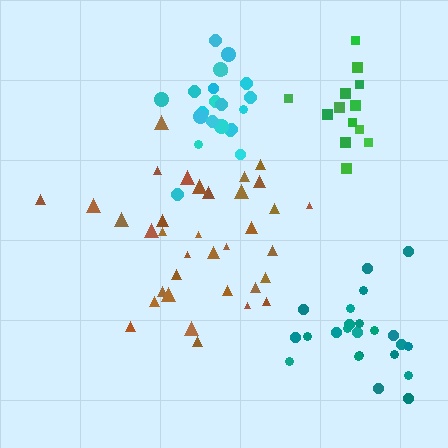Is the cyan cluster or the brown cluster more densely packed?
Cyan.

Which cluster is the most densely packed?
Cyan.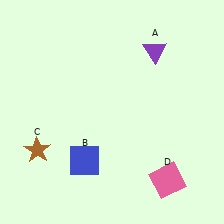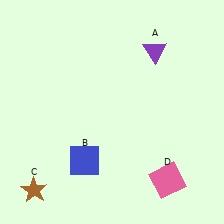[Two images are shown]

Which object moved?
The brown star (C) moved down.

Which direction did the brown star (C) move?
The brown star (C) moved down.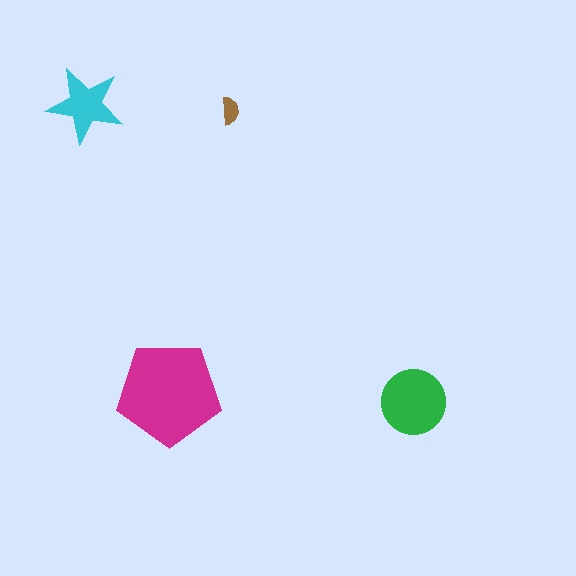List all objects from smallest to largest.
The brown semicircle, the cyan star, the green circle, the magenta pentagon.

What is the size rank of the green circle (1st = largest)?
2nd.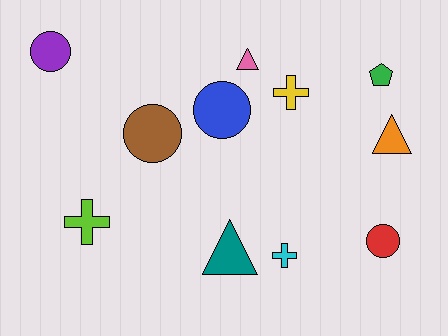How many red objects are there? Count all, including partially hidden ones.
There is 1 red object.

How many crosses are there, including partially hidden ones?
There are 3 crosses.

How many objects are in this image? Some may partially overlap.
There are 11 objects.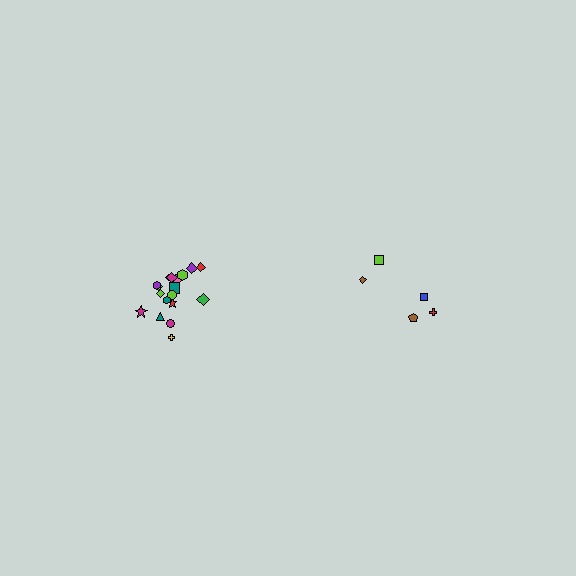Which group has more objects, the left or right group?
The left group.